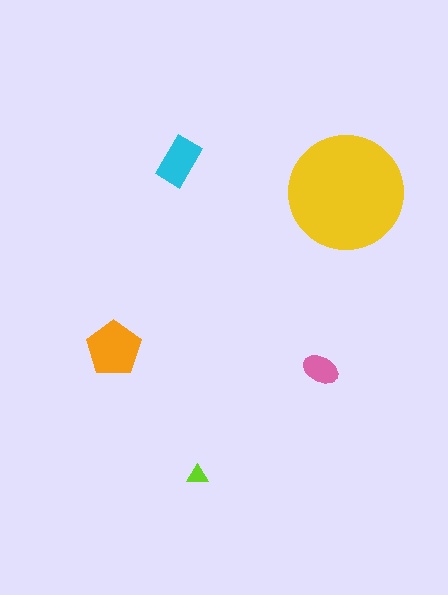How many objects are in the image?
There are 5 objects in the image.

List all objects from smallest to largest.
The lime triangle, the pink ellipse, the cyan rectangle, the orange pentagon, the yellow circle.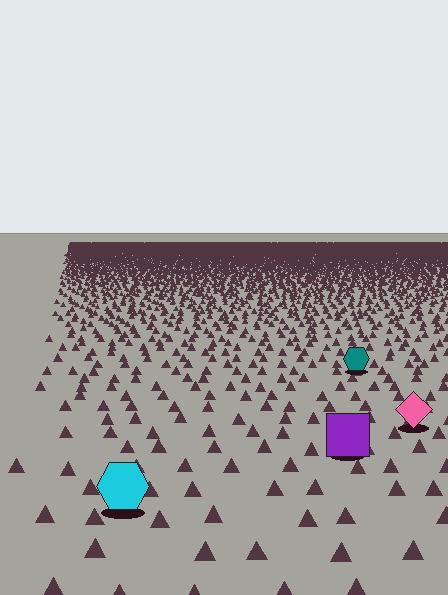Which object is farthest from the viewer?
The teal hexagon is farthest from the viewer. It appears smaller and the ground texture around it is denser.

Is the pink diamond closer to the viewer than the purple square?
No. The purple square is closer — you can tell from the texture gradient: the ground texture is coarser near it.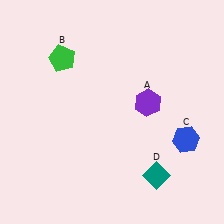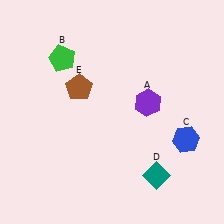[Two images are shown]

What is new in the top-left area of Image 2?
A brown pentagon (E) was added in the top-left area of Image 2.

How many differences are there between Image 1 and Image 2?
There is 1 difference between the two images.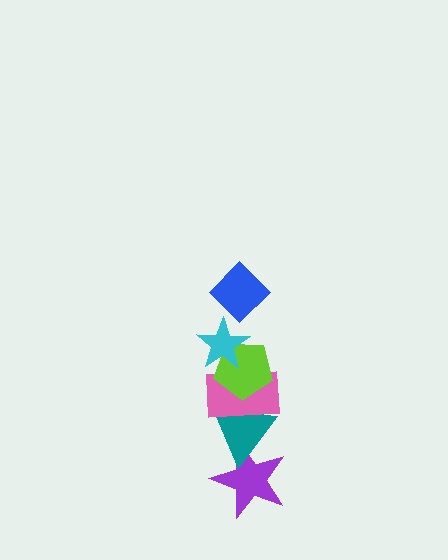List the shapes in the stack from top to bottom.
From top to bottom: the blue diamond, the cyan star, the lime pentagon, the pink rectangle, the teal triangle, the purple star.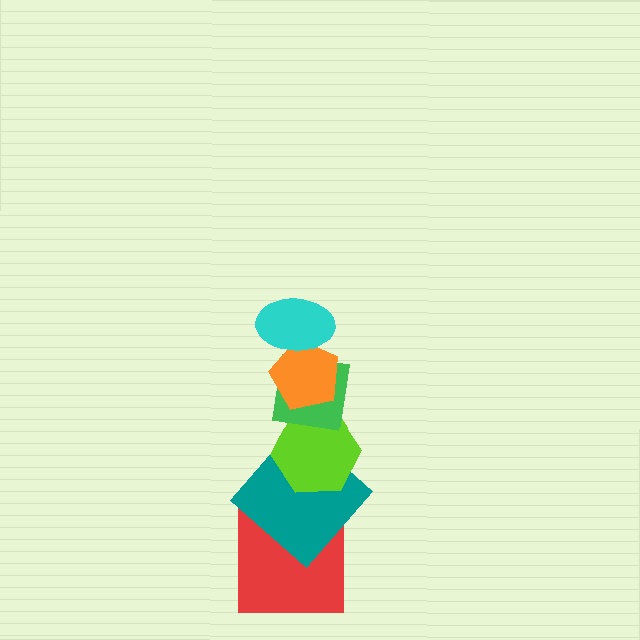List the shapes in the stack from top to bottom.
From top to bottom: the cyan ellipse, the orange pentagon, the green square, the lime hexagon, the teal diamond, the red square.